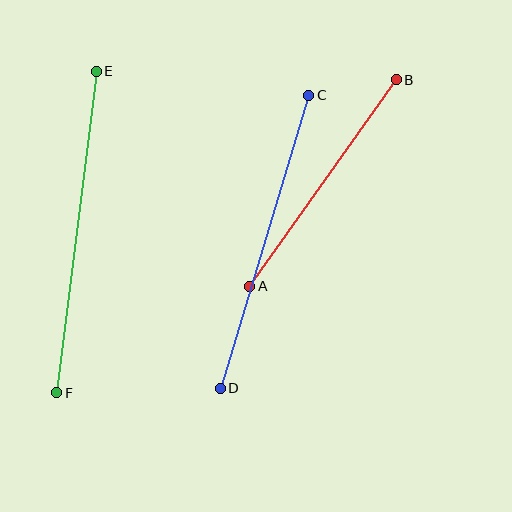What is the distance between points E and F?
The distance is approximately 324 pixels.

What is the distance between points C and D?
The distance is approximately 306 pixels.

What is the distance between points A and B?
The distance is approximately 253 pixels.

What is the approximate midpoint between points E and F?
The midpoint is at approximately (77, 232) pixels.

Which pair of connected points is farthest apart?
Points E and F are farthest apart.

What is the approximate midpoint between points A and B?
The midpoint is at approximately (323, 183) pixels.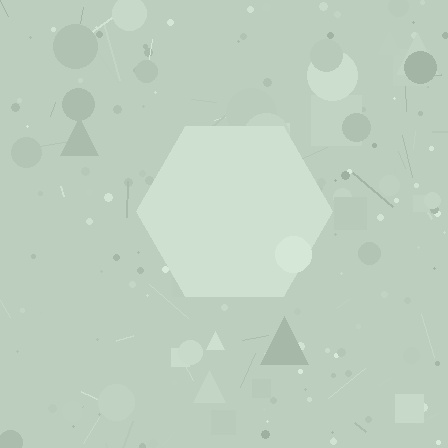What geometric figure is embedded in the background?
A hexagon is embedded in the background.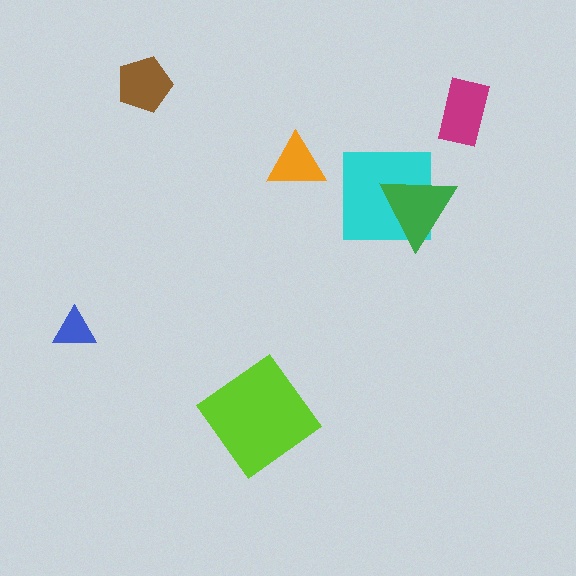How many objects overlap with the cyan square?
1 object overlaps with the cyan square.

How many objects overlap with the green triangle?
1 object overlaps with the green triangle.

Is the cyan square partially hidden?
Yes, it is partially covered by another shape.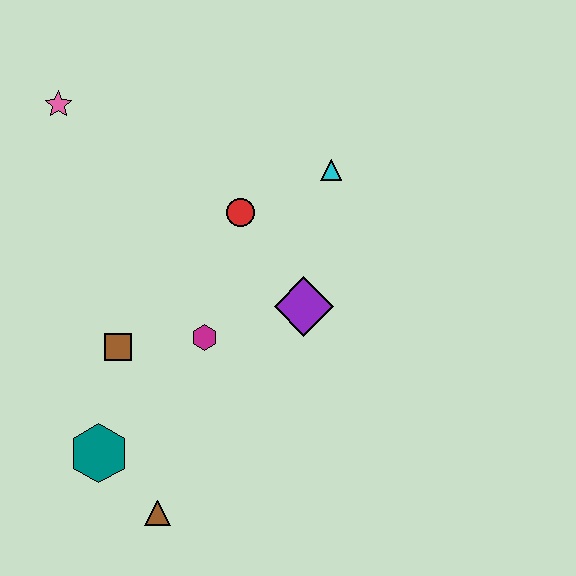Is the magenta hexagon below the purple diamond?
Yes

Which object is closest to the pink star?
The red circle is closest to the pink star.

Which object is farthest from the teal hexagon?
The cyan triangle is farthest from the teal hexagon.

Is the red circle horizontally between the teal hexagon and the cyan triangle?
Yes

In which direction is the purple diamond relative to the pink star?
The purple diamond is to the right of the pink star.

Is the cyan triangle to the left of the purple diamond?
No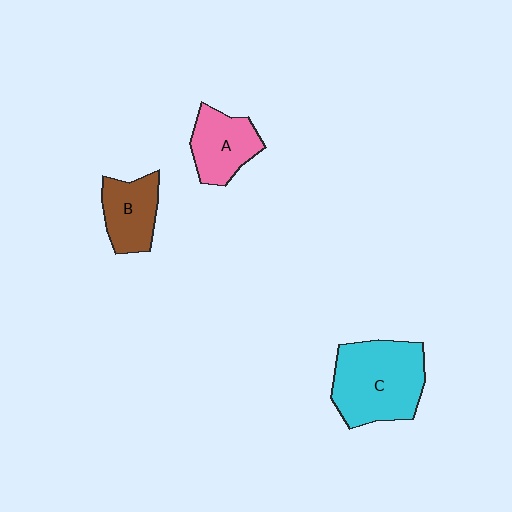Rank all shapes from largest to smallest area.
From largest to smallest: C (cyan), A (pink), B (brown).